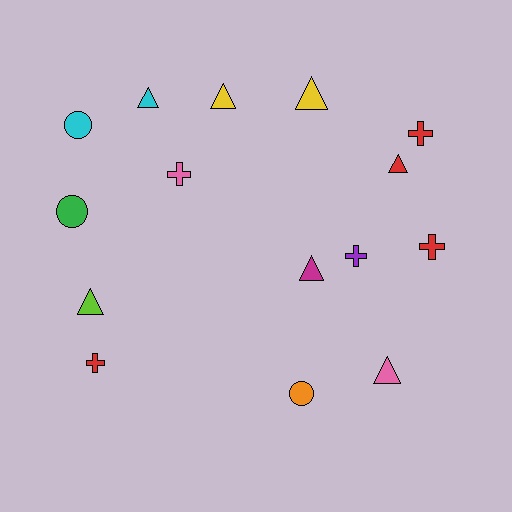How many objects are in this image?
There are 15 objects.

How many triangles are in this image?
There are 7 triangles.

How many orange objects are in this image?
There is 1 orange object.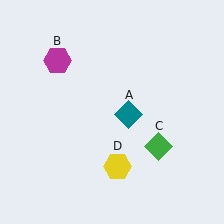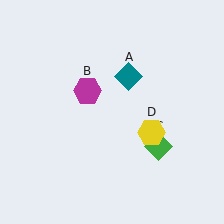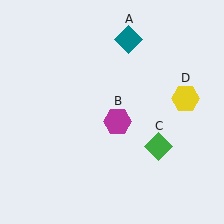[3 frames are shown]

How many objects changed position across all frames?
3 objects changed position: teal diamond (object A), magenta hexagon (object B), yellow hexagon (object D).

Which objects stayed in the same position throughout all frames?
Green diamond (object C) remained stationary.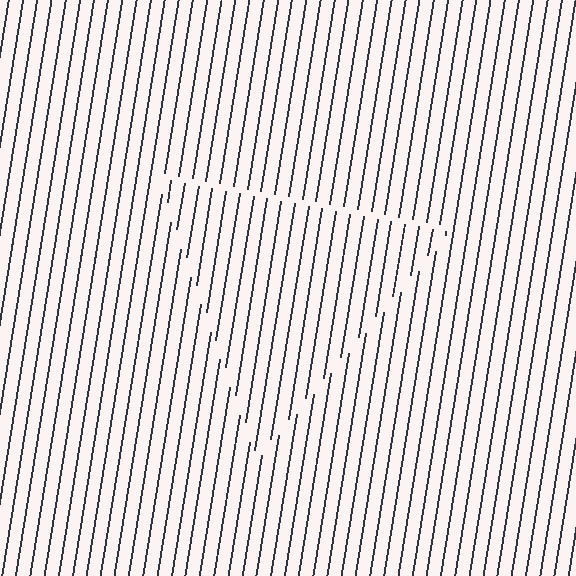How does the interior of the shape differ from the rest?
The interior of the shape contains the same grating, shifted by half a period — the contour is defined by the phase discontinuity where line-ends from the inner and outer gratings abut.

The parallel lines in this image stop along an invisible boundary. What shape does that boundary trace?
An illusory triangle. The interior of the shape contains the same grating, shifted by half a period — the contour is defined by the phase discontinuity where line-ends from the inner and outer gratings abut.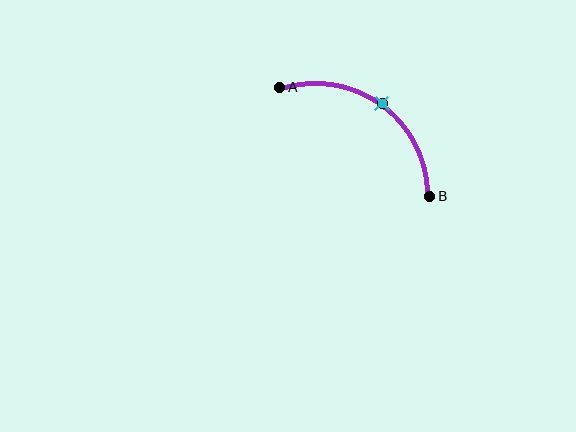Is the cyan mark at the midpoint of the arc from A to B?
Yes. The cyan mark lies on the arc at equal arc-length from both A and B — it is the arc midpoint.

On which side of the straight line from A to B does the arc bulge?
The arc bulges above and to the right of the straight line connecting A and B.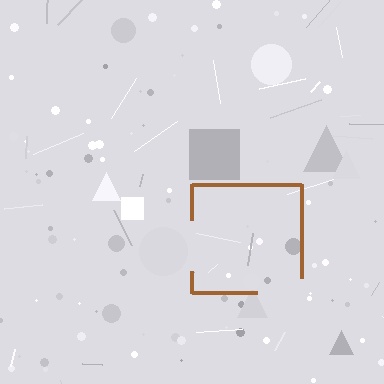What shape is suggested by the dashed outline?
The dashed outline suggests a square.